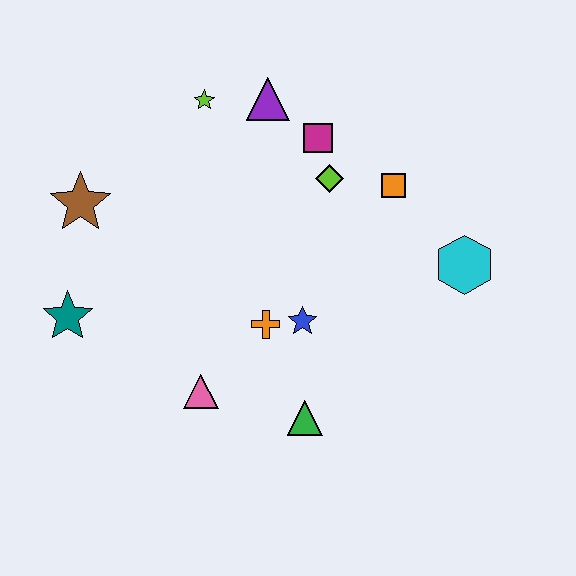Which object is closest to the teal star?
The brown star is closest to the teal star.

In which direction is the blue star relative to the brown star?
The blue star is to the right of the brown star.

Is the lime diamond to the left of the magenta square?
No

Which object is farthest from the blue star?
The brown star is farthest from the blue star.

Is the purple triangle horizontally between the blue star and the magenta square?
No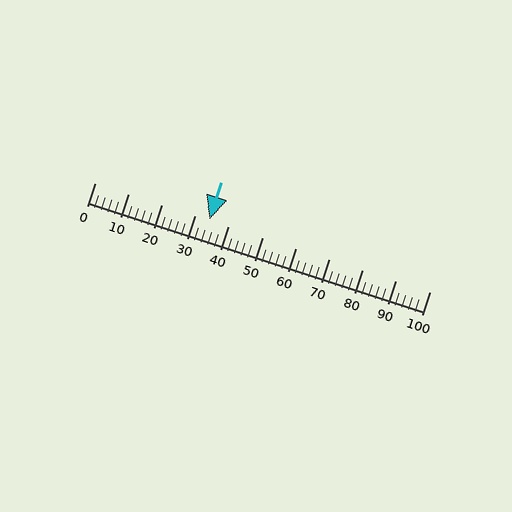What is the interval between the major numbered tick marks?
The major tick marks are spaced 10 units apart.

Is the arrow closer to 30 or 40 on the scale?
The arrow is closer to 30.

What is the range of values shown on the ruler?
The ruler shows values from 0 to 100.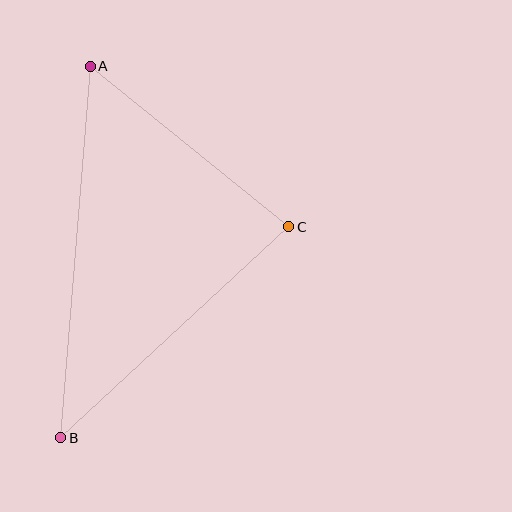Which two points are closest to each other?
Points A and C are closest to each other.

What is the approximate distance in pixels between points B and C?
The distance between B and C is approximately 311 pixels.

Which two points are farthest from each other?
Points A and B are farthest from each other.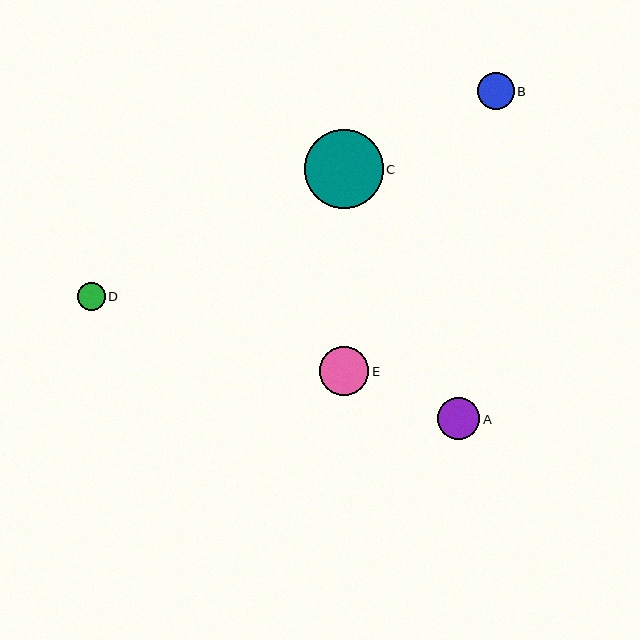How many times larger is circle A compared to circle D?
Circle A is approximately 1.5 times the size of circle D.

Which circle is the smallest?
Circle D is the smallest with a size of approximately 28 pixels.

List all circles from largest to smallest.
From largest to smallest: C, E, A, B, D.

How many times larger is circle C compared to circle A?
Circle C is approximately 1.9 times the size of circle A.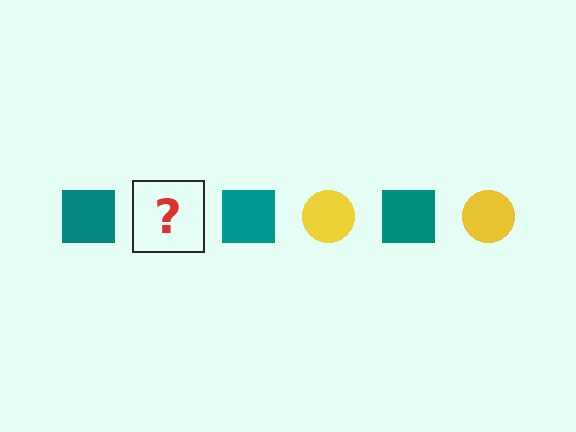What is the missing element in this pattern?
The missing element is a yellow circle.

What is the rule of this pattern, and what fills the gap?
The rule is that the pattern alternates between teal square and yellow circle. The gap should be filled with a yellow circle.